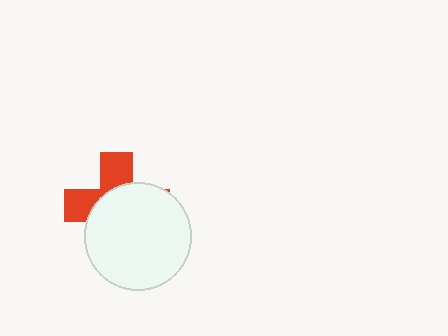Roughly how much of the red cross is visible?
A small part of it is visible (roughly 37%).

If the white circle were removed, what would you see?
You would see the complete red cross.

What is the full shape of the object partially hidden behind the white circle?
The partially hidden object is a red cross.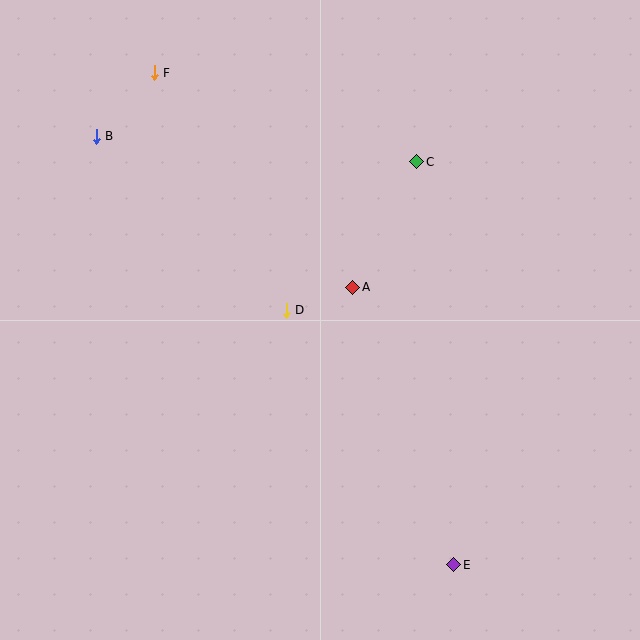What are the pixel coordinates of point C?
Point C is at (417, 162).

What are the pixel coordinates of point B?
Point B is at (96, 136).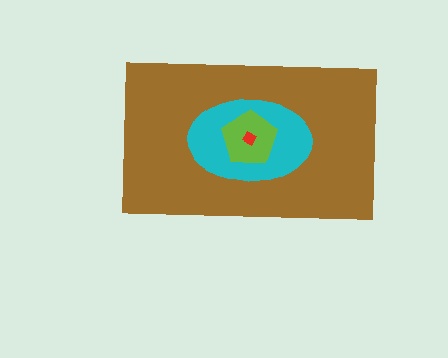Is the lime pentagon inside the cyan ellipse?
Yes.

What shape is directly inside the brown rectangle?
The cyan ellipse.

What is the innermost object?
The red diamond.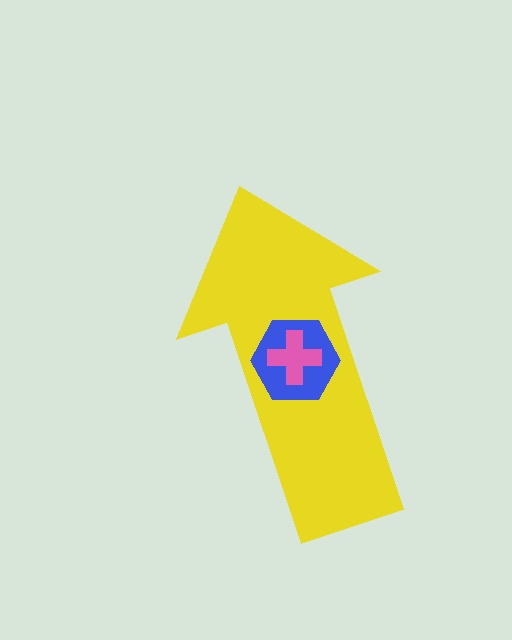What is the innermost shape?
The pink cross.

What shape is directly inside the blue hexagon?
The pink cross.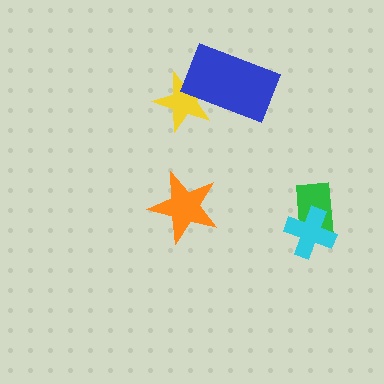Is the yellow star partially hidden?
Yes, it is partially covered by another shape.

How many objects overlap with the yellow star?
1 object overlaps with the yellow star.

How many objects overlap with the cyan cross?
1 object overlaps with the cyan cross.